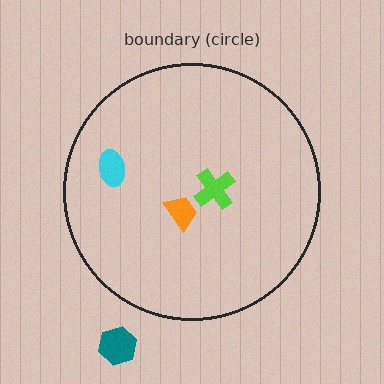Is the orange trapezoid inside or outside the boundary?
Inside.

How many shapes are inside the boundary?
3 inside, 1 outside.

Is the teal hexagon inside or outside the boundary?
Outside.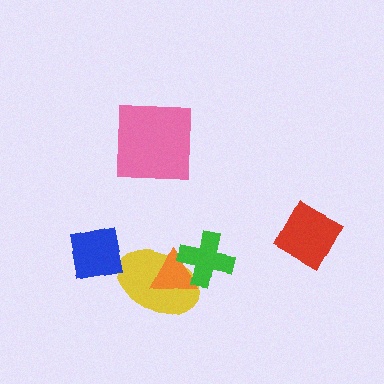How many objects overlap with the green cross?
2 objects overlap with the green cross.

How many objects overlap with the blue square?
0 objects overlap with the blue square.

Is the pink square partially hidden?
No, no other shape covers it.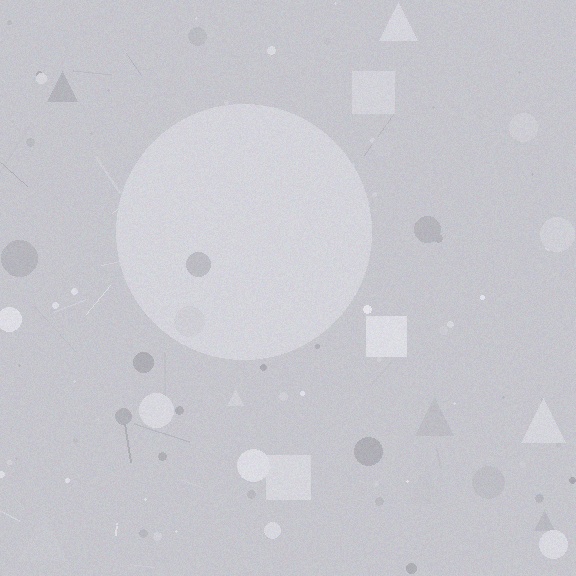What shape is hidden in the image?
A circle is hidden in the image.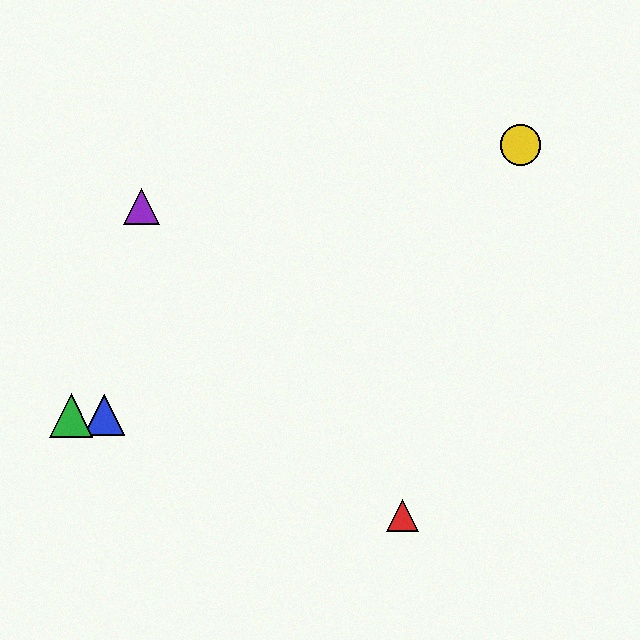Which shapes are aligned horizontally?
The blue triangle, the green triangle are aligned horizontally.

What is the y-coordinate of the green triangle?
The green triangle is at y≈416.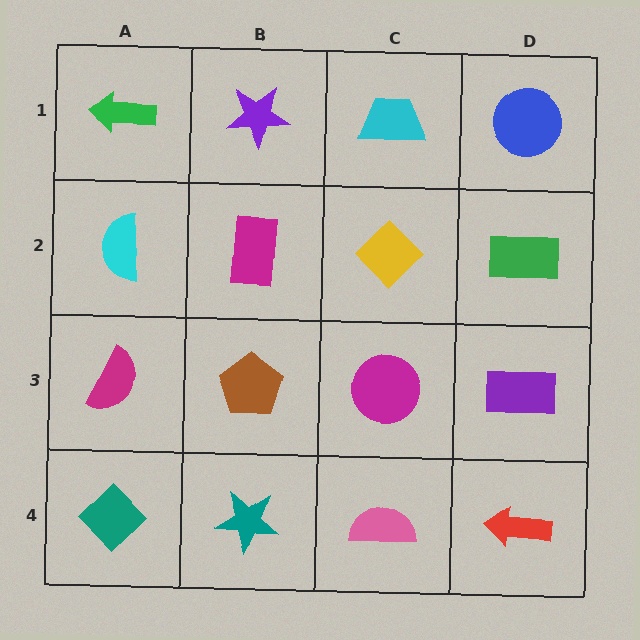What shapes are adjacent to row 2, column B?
A purple star (row 1, column B), a brown pentagon (row 3, column B), a cyan semicircle (row 2, column A), a yellow diamond (row 2, column C).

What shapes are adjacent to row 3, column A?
A cyan semicircle (row 2, column A), a teal diamond (row 4, column A), a brown pentagon (row 3, column B).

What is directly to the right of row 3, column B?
A magenta circle.